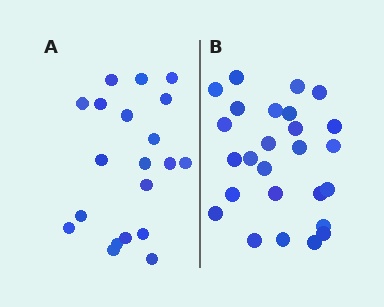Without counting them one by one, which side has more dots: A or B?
Region B (the right region) has more dots.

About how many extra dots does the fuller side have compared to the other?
Region B has about 6 more dots than region A.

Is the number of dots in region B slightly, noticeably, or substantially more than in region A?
Region B has noticeably more, but not dramatically so. The ratio is roughly 1.3 to 1.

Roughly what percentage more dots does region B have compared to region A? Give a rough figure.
About 30% more.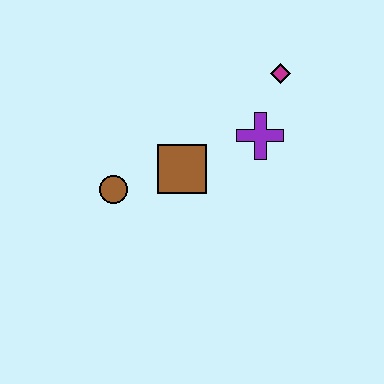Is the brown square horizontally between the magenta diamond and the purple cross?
No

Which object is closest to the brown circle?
The brown square is closest to the brown circle.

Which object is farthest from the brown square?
The magenta diamond is farthest from the brown square.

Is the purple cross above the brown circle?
Yes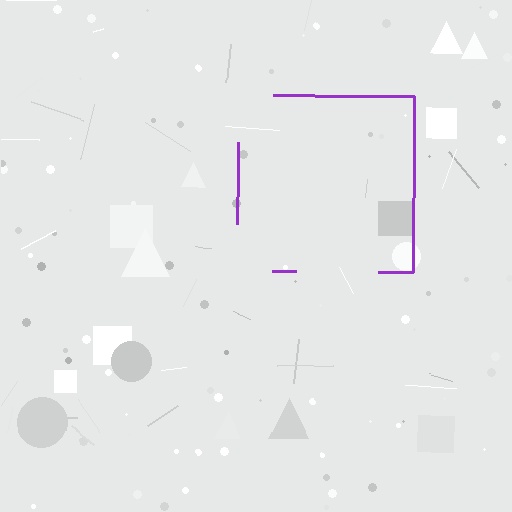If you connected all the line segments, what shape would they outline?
They would outline a square.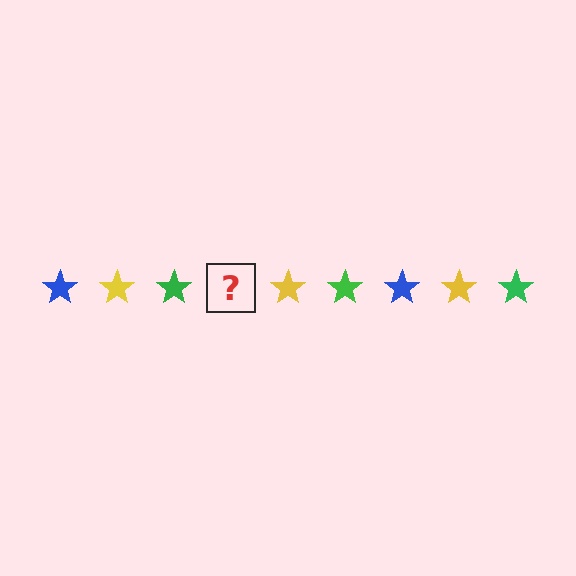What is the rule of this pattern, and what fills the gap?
The rule is that the pattern cycles through blue, yellow, green stars. The gap should be filled with a blue star.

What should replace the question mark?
The question mark should be replaced with a blue star.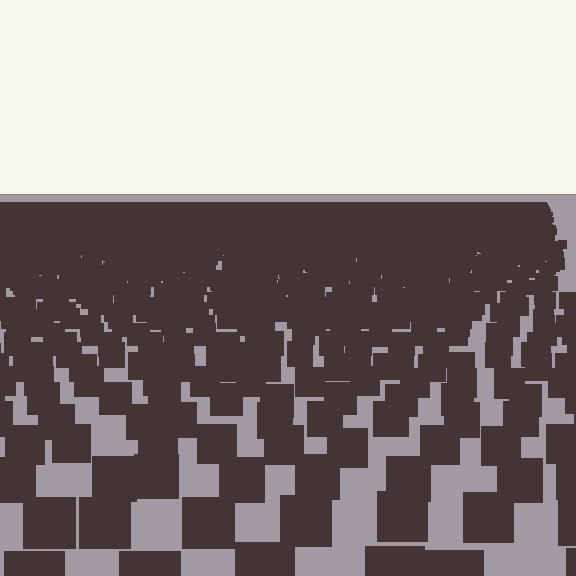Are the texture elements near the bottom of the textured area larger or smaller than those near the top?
Larger. Near the bottom, elements are closer to the viewer and appear at a bigger on-screen size.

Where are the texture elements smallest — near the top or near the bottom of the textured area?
Near the top.